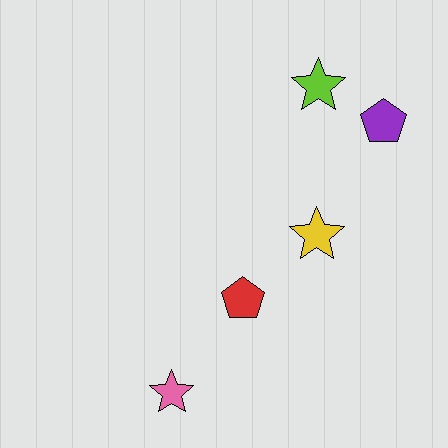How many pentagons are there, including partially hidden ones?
There are 2 pentagons.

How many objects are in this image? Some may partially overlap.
There are 5 objects.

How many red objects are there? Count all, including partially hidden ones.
There is 1 red object.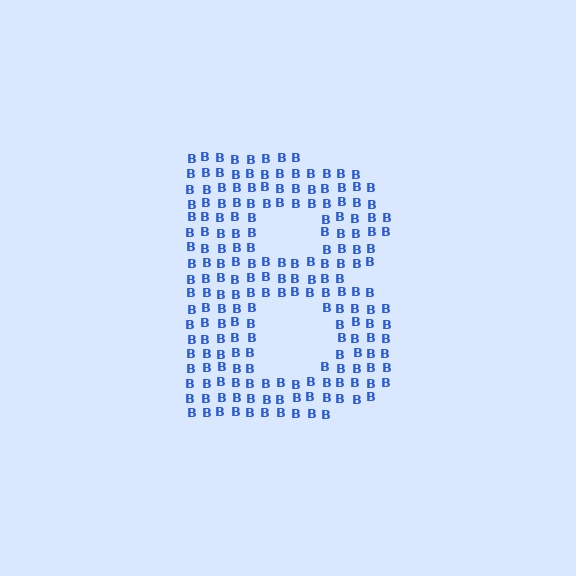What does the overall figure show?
The overall figure shows the letter B.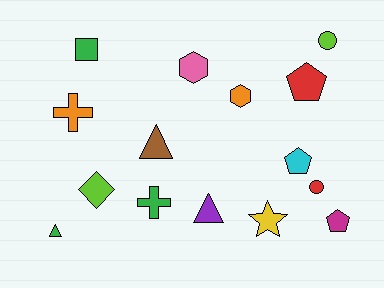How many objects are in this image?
There are 15 objects.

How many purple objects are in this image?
There is 1 purple object.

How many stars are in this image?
There is 1 star.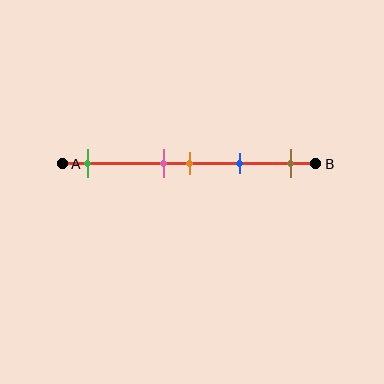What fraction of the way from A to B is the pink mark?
The pink mark is approximately 40% (0.4) of the way from A to B.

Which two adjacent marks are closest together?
The pink and orange marks are the closest adjacent pair.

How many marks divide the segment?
There are 5 marks dividing the segment.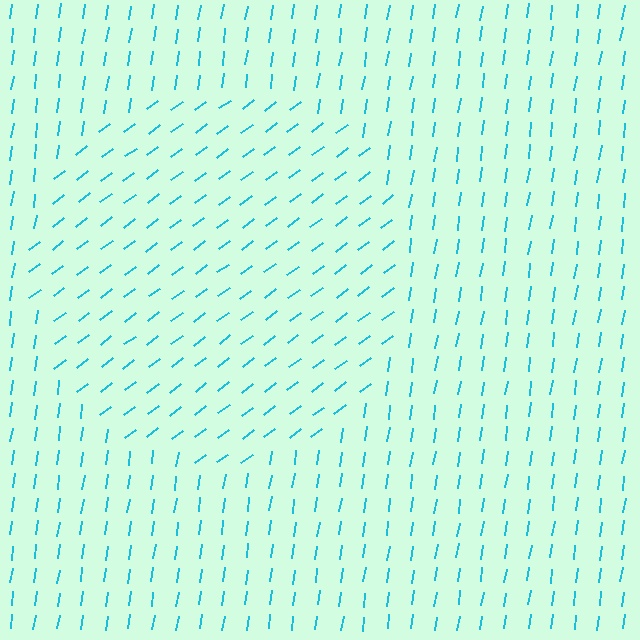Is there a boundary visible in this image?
Yes, there is a texture boundary formed by a change in line orientation.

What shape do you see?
I see a circle.